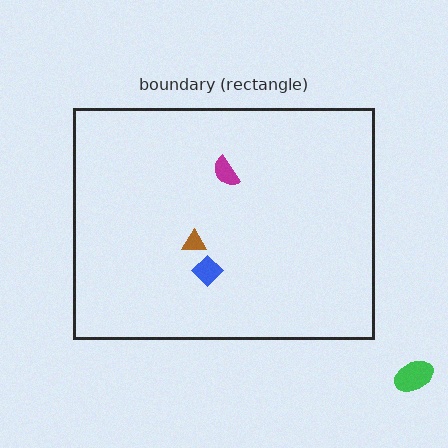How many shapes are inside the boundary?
3 inside, 1 outside.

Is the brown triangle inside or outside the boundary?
Inside.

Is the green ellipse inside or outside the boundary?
Outside.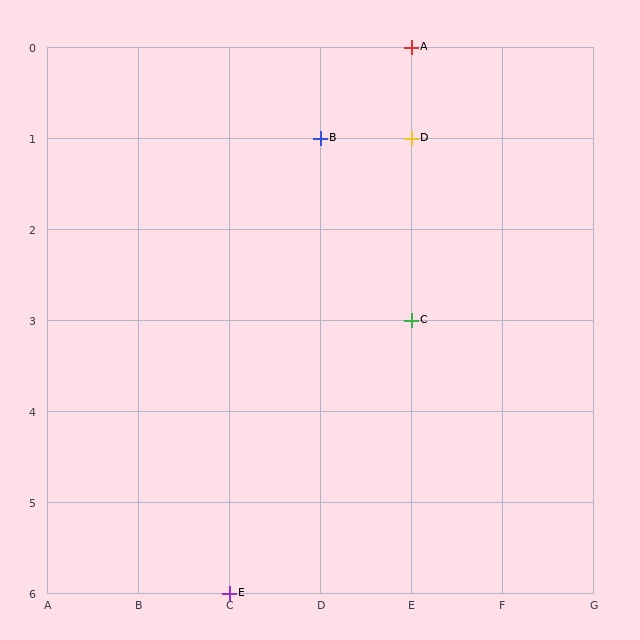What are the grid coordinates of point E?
Point E is at grid coordinates (C, 6).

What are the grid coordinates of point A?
Point A is at grid coordinates (E, 0).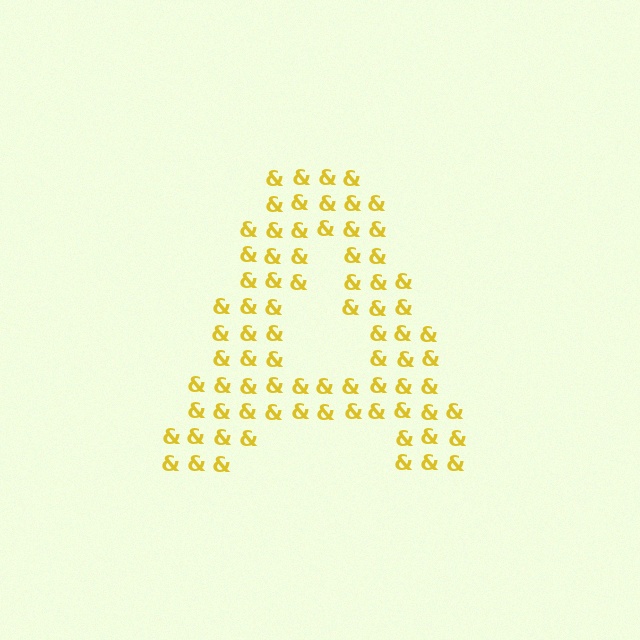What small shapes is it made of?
It is made of small ampersands.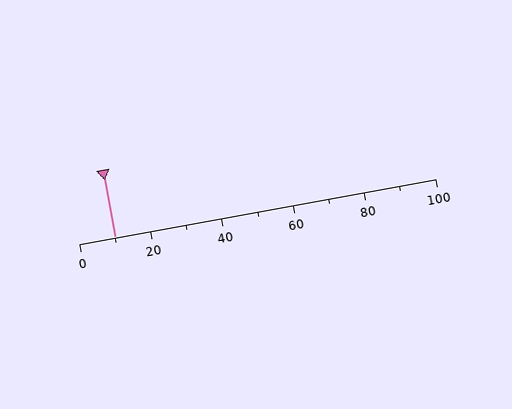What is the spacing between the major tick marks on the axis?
The major ticks are spaced 20 apart.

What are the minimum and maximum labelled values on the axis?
The axis runs from 0 to 100.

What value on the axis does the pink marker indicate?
The marker indicates approximately 10.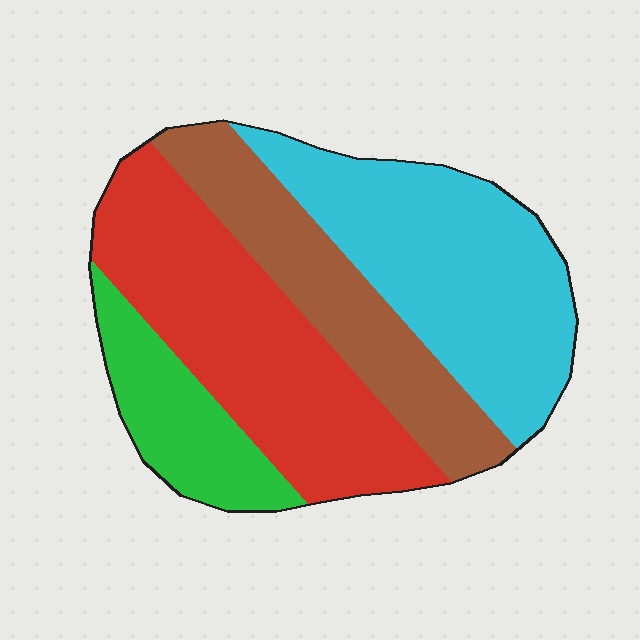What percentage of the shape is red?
Red takes up between a quarter and a half of the shape.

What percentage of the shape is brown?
Brown takes up about one fifth (1/5) of the shape.